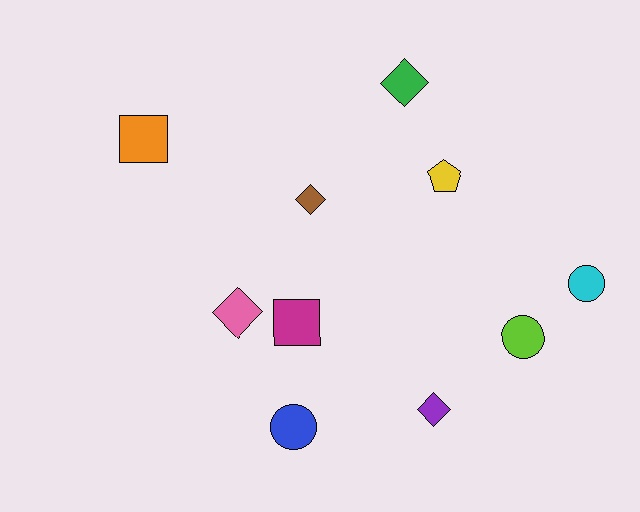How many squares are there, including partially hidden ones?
There are 2 squares.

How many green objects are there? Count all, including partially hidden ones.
There is 1 green object.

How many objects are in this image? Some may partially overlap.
There are 10 objects.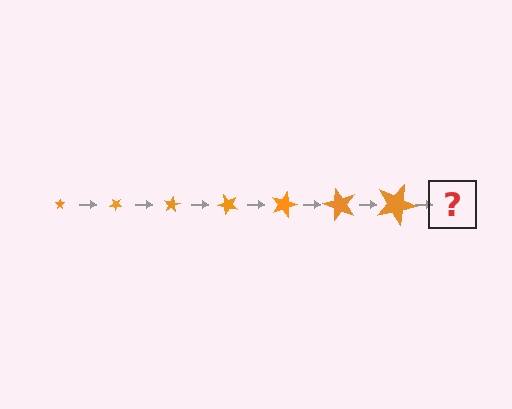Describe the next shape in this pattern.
It should be a star, larger than the previous one and rotated 280 degrees from the start.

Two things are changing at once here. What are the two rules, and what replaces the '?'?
The two rules are that the star grows larger each step and it rotates 40 degrees each step. The '?' should be a star, larger than the previous one and rotated 280 degrees from the start.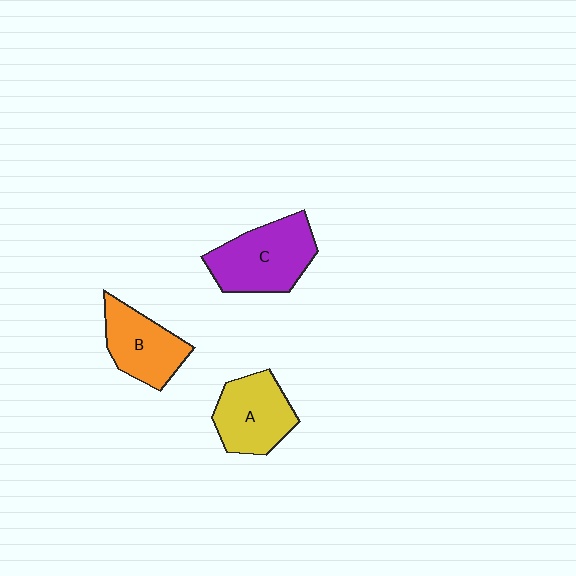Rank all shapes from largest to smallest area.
From largest to smallest: C (purple), A (yellow), B (orange).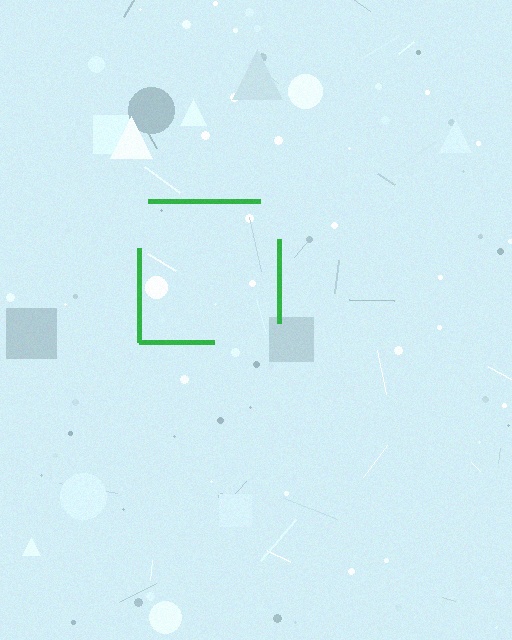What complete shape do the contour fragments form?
The contour fragments form a square.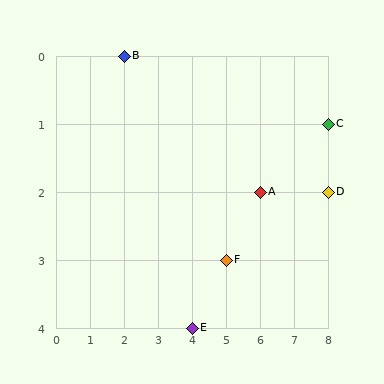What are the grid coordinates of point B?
Point B is at grid coordinates (2, 0).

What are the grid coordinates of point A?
Point A is at grid coordinates (6, 2).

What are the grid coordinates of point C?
Point C is at grid coordinates (8, 1).